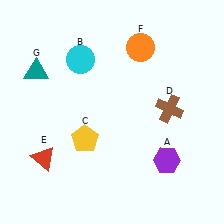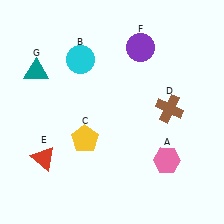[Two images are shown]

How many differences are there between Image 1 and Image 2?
There are 2 differences between the two images.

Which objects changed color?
A changed from purple to pink. F changed from orange to purple.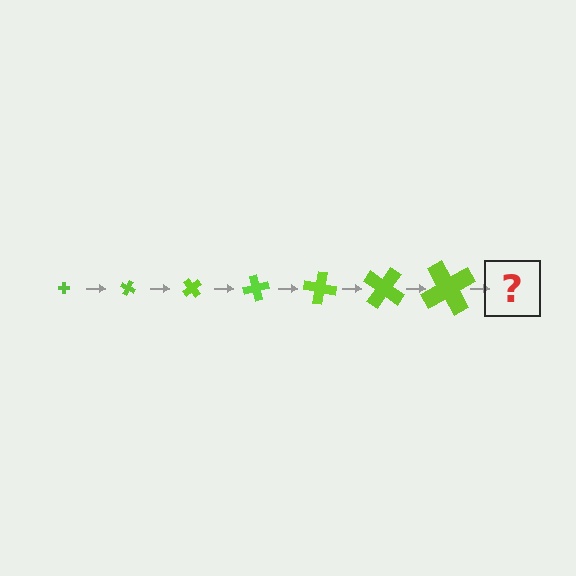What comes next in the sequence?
The next element should be a cross, larger than the previous one and rotated 175 degrees from the start.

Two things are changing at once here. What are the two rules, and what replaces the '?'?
The two rules are that the cross grows larger each step and it rotates 25 degrees each step. The '?' should be a cross, larger than the previous one and rotated 175 degrees from the start.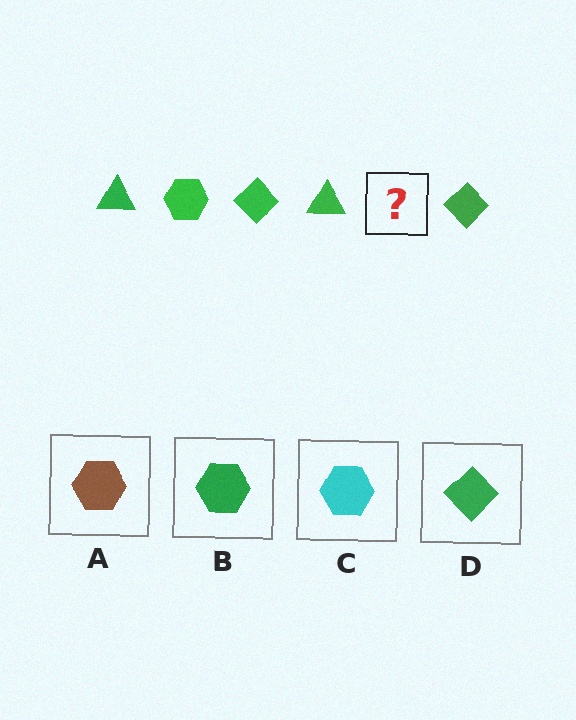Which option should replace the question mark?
Option B.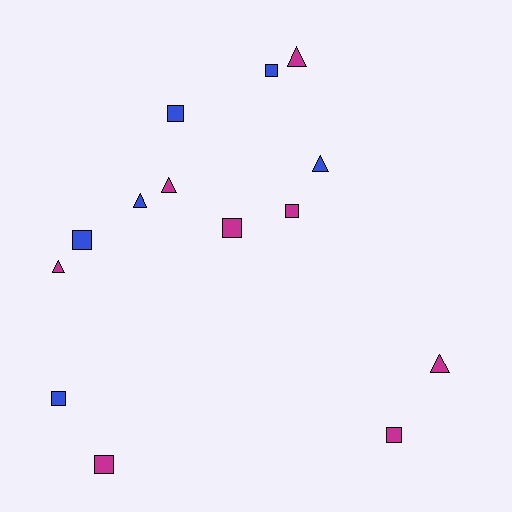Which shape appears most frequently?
Square, with 8 objects.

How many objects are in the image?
There are 14 objects.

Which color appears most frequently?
Magenta, with 8 objects.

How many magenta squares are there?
There are 4 magenta squares.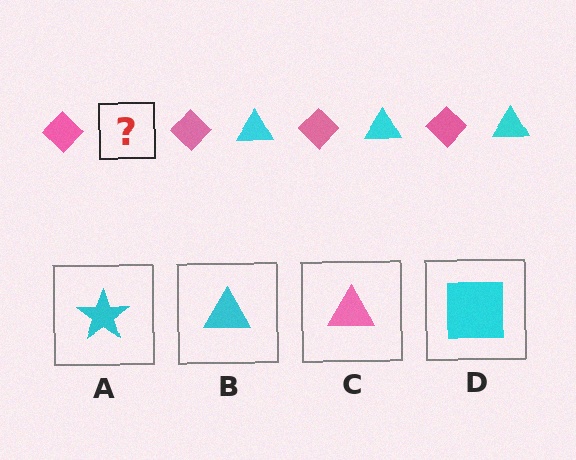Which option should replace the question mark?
Option B.